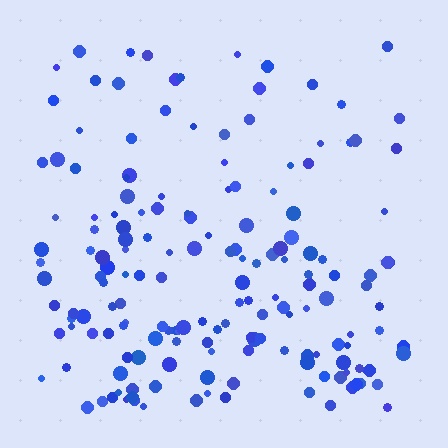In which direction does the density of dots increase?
From top to bottom, with the bottom side densest.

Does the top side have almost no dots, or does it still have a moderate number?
Still a moderate number, just noticeably fewer than the bottom.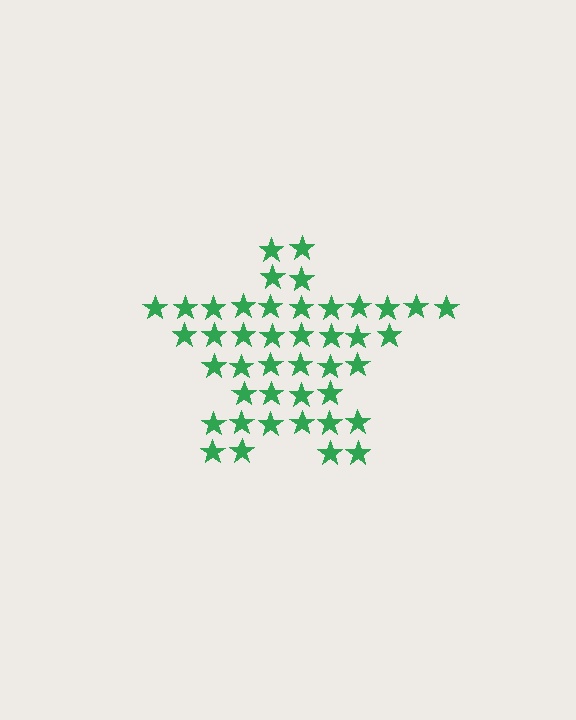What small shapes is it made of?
It is made of small stars.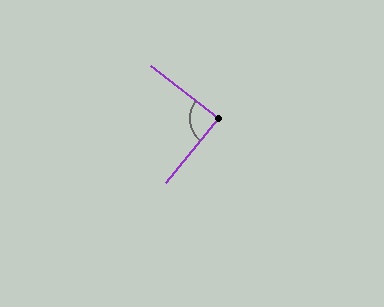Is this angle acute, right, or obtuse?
It is approximately a right angle.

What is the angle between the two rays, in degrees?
Approximately 89 degrees.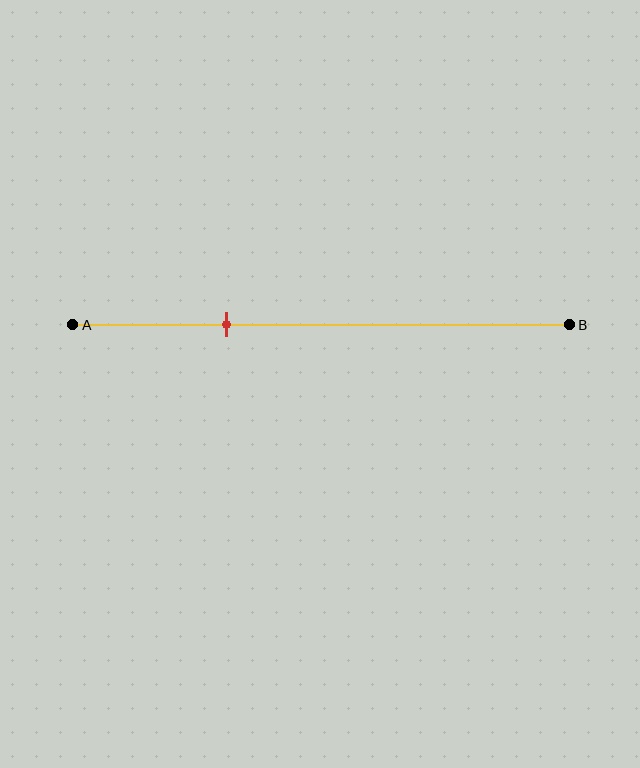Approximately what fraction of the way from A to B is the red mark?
The red mark is approximately 30% of the way from A to B.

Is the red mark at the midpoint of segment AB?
No, the mark is at about 30% from A, not at the 50% midpoint.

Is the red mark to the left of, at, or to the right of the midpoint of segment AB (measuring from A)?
The red mark is to the left of the midpoint of segment AB.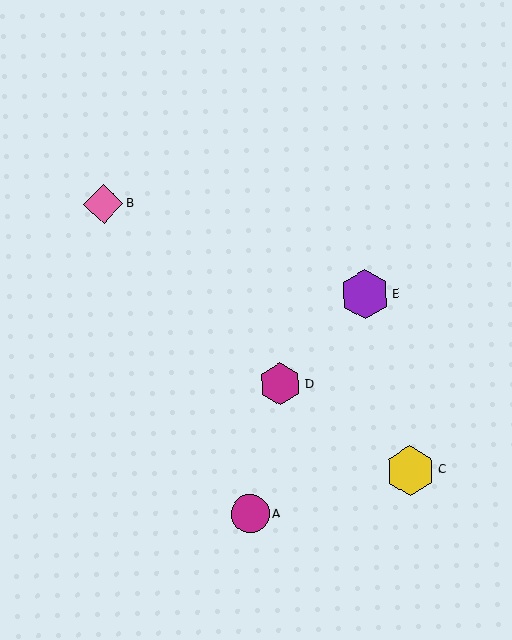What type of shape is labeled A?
Shape A is a magenta circle.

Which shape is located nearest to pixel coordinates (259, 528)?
The magenta circle (labeled A) at (250, 514) is nearest to that location.